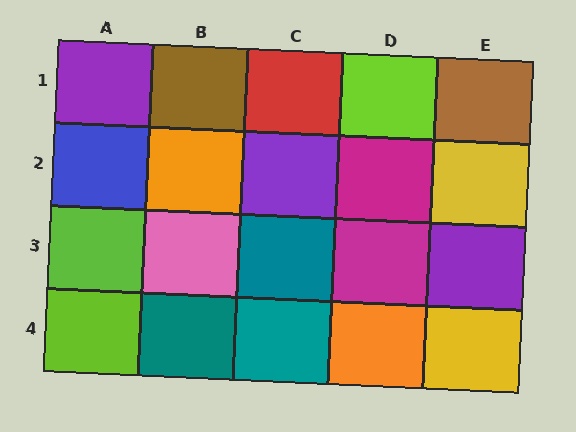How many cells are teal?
3 cells are teal.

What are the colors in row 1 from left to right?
Purple, brown, red, lime, brown.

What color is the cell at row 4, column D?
Orange.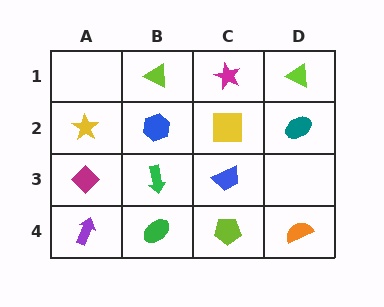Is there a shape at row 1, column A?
No, that cell is empty.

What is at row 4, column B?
A green ellipse.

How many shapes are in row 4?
4 shapes.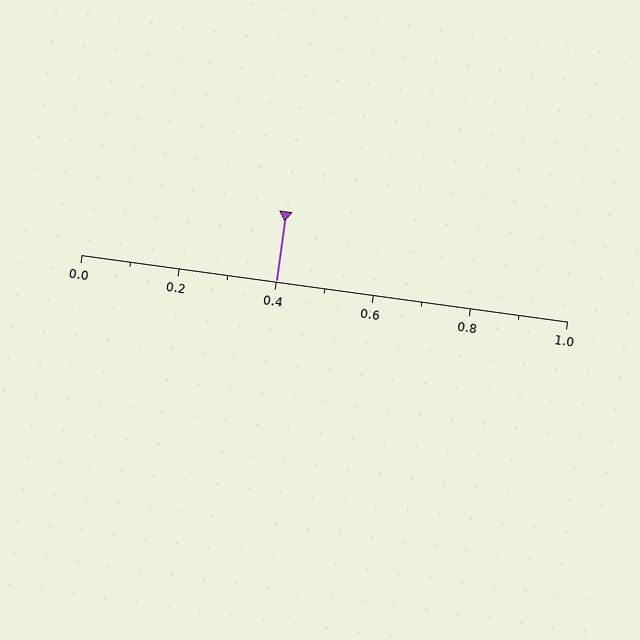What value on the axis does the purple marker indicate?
The marker indicates approximately 0.4.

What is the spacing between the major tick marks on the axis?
The major ticks are spaced 0.2 apart.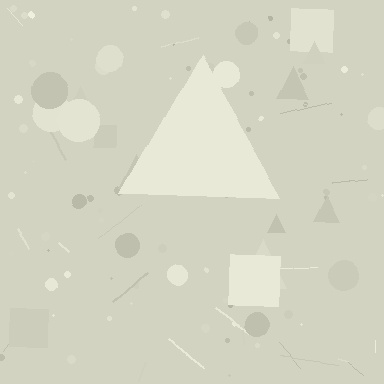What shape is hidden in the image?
A triangle is hidden in the image.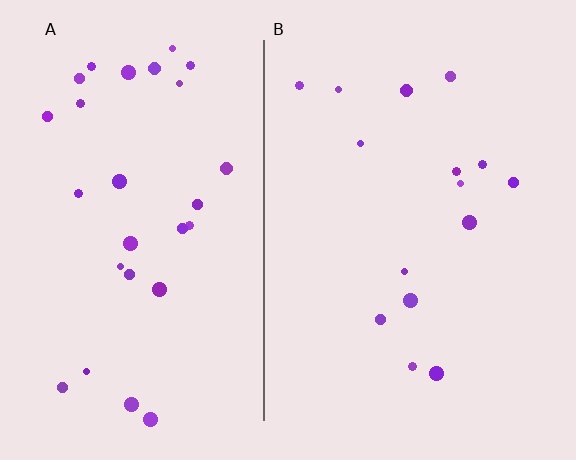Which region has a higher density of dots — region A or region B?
A (the left).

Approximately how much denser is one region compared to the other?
Approximately 1.9× — region A over region B.